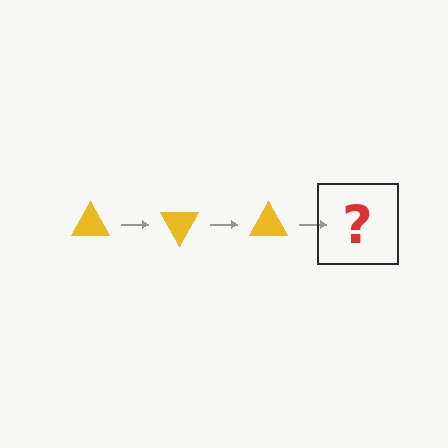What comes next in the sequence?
The next element should be a yellow triangle rotated 180 degrees.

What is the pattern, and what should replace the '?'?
The pattern is that the triangle rotates 60 degrees each step. The '?' should be a yellow triangle rotated 180 degrees.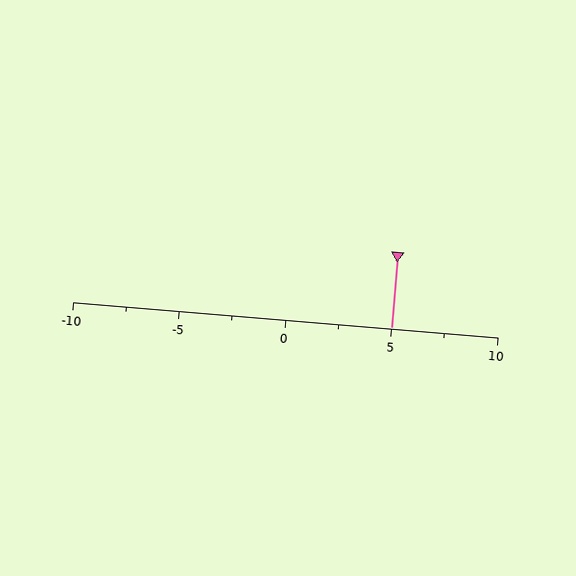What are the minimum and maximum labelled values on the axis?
The axis runs from -10 to 10.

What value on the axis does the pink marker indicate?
The marker indicates approximately 5.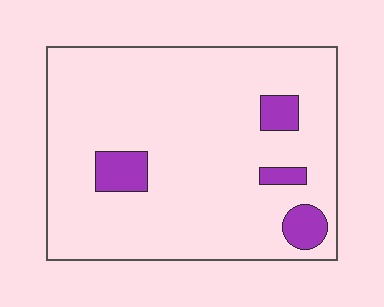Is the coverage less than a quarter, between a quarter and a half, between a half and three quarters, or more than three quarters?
Less than a quarter.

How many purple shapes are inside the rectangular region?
4.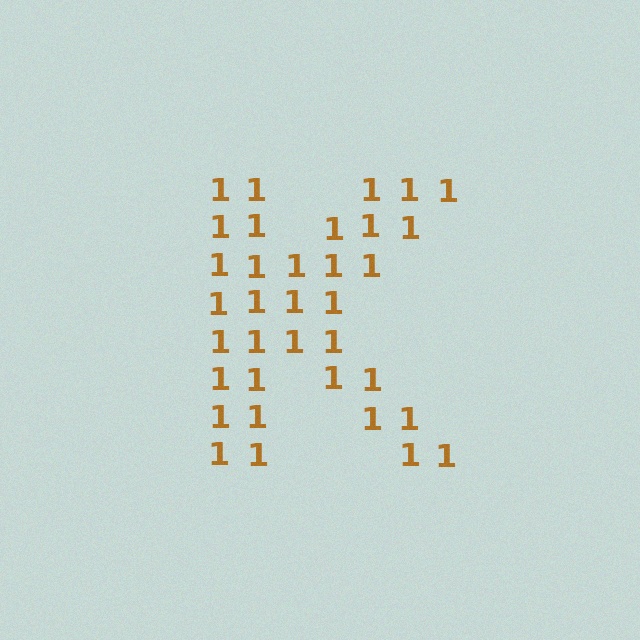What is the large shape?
The large shape is the letter K.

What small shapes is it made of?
It is made of small digit 1's.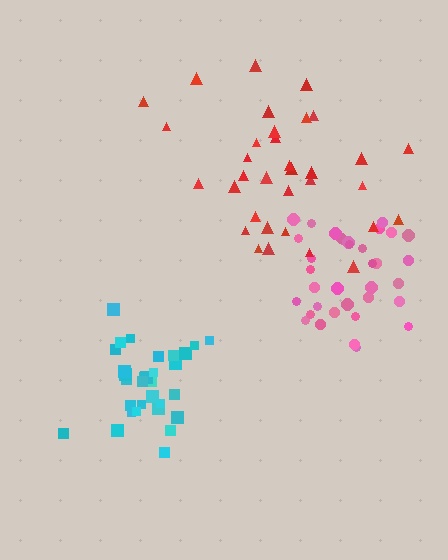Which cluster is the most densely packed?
Pink.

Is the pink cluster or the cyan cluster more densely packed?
Pink.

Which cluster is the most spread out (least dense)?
Red.